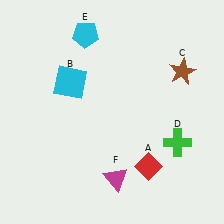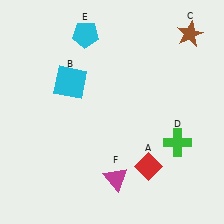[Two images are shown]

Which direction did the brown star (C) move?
The brown star (C) moved up.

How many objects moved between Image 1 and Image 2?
1 object moved between the two images.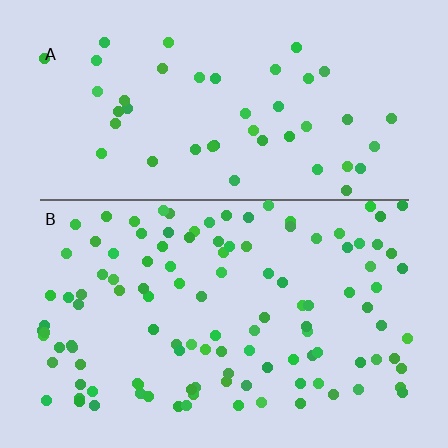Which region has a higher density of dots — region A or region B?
B (the bottom).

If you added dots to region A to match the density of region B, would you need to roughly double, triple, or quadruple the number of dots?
Approximately double.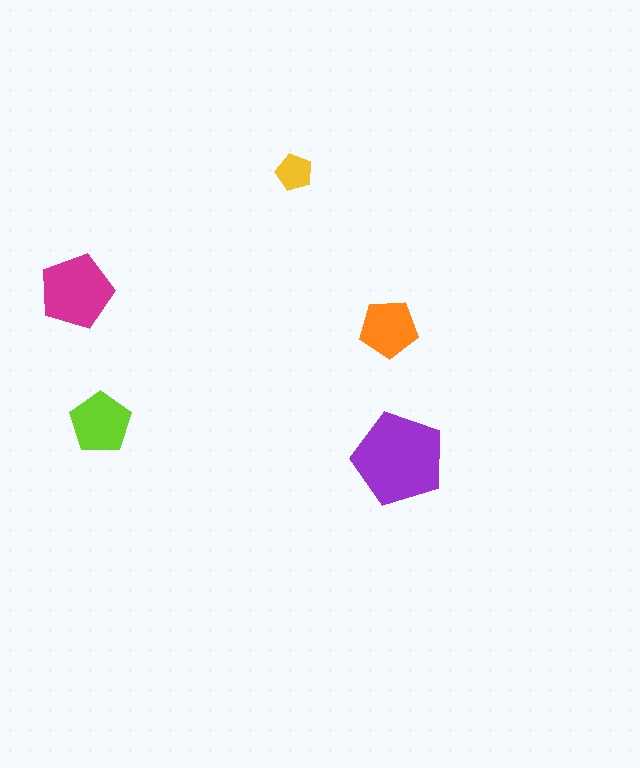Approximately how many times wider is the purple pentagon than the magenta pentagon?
About 1.5 times wider.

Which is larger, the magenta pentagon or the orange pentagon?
The magenta one.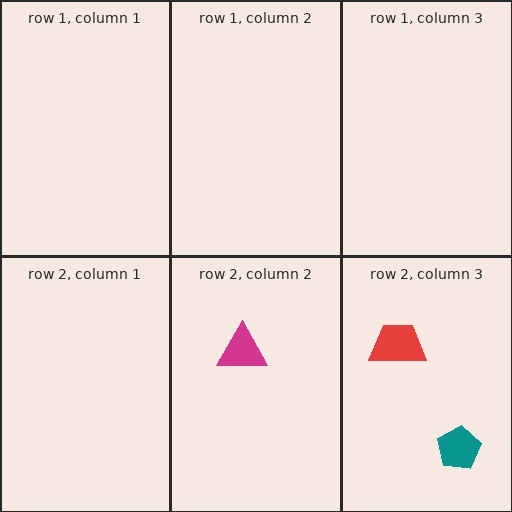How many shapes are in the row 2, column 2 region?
1.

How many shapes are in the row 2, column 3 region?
2.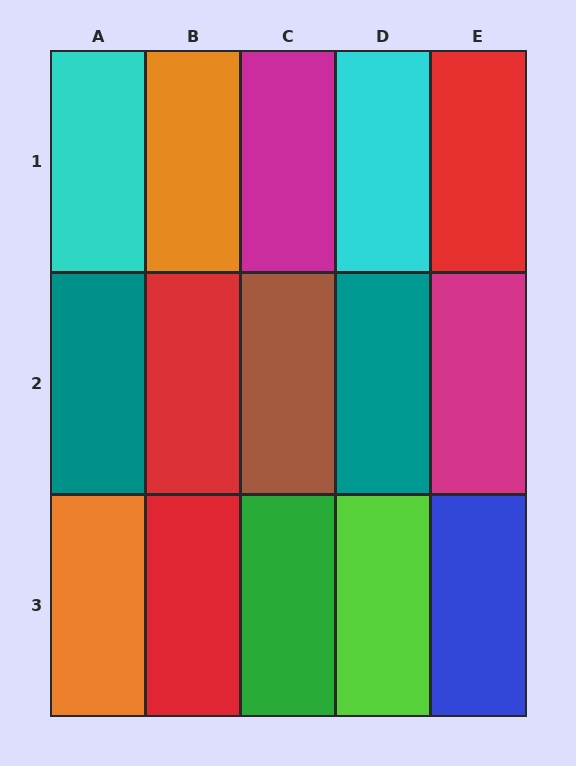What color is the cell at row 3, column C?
Green.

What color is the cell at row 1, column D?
Cyan.